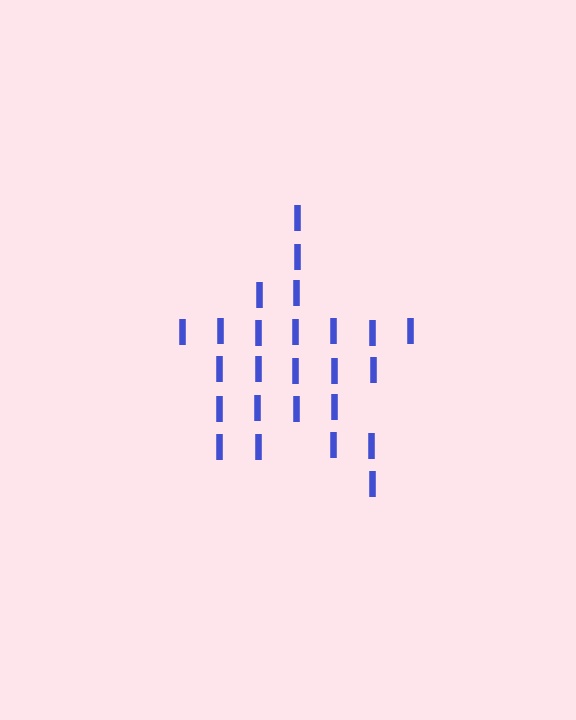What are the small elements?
The small elements are letter I's.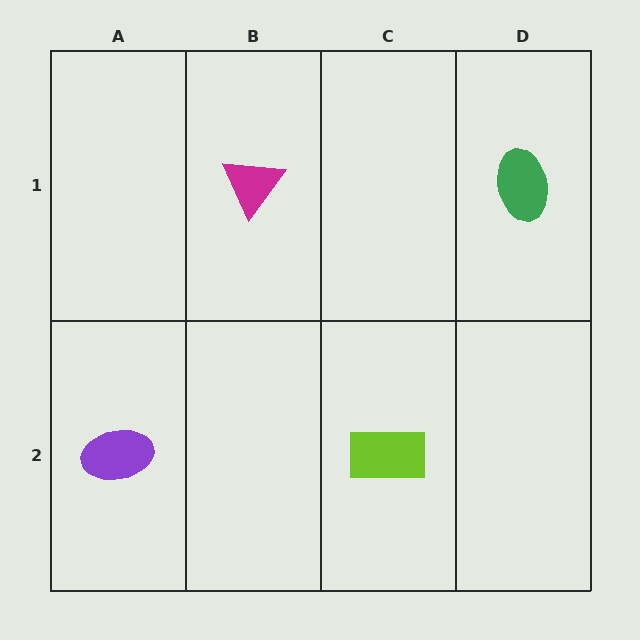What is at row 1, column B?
A magenta triangle.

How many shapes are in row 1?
2 shapes.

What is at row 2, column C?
A lime rectangle.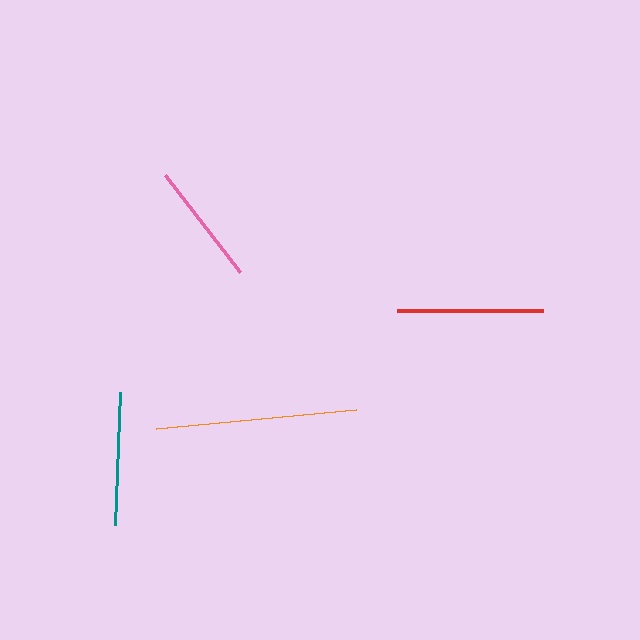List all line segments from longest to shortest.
From longest to shortest: orange, red, teal, pink.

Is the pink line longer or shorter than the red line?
The red line is longer than the pink line.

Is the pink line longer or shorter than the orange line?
The orange line is longer than the pink line.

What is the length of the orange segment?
The orange segment is approximately 201 pixels long.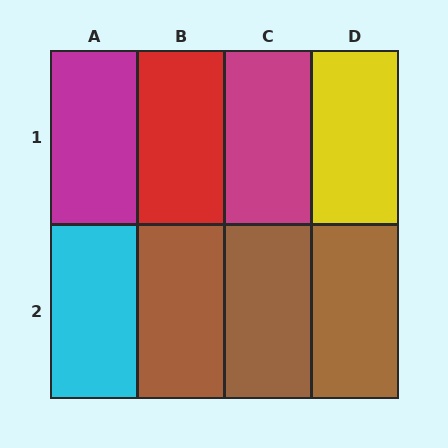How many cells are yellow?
1 cell is yellow.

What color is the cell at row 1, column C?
Magenta.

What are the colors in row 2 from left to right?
Cyan, brown, brown, brown.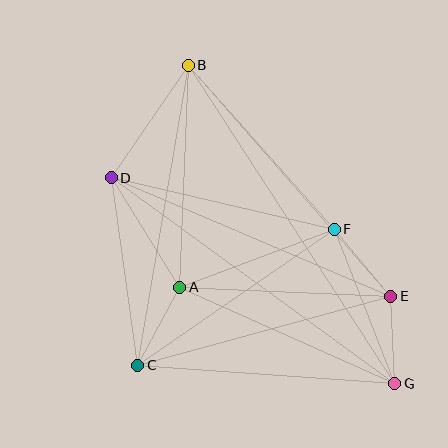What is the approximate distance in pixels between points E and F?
The distance between E and F is approximately 88 pixels.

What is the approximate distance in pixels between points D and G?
The distance between D and G is approximately 350 pixels.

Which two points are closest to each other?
Points E and G are closest to each other.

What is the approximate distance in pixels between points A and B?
The distance between A and B is approximately 222 pixels.